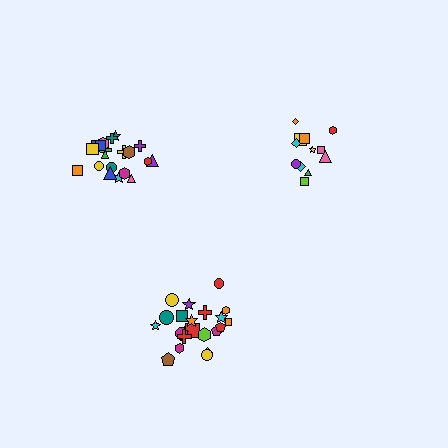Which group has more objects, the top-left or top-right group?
The top-left group.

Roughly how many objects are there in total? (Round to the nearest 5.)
Roughly 60 objects in total.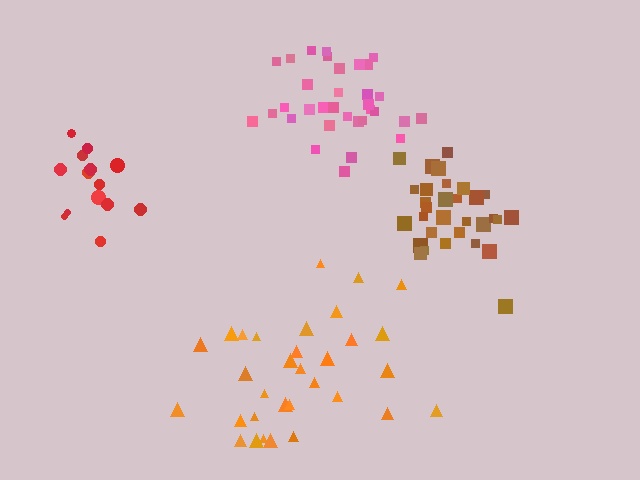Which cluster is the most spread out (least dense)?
Orange.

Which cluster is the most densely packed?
Brown.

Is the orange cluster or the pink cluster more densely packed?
Pink.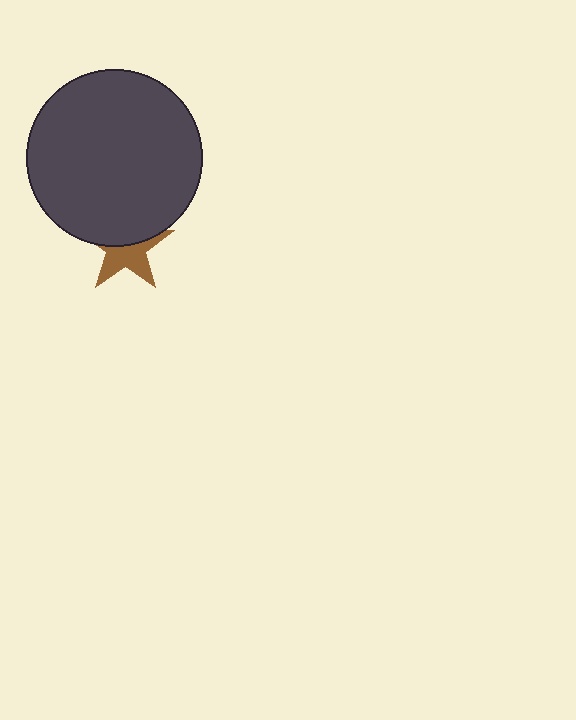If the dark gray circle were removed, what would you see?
You would see the complete brown star.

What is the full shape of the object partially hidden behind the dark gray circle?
The partially hidden object is a brown star.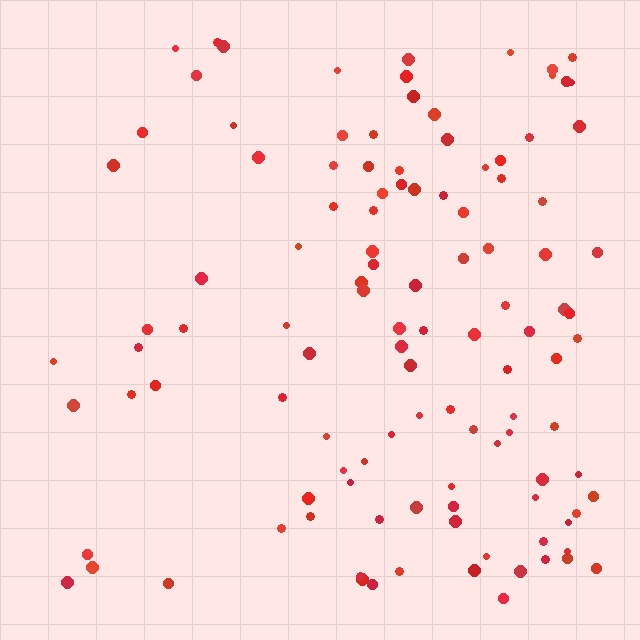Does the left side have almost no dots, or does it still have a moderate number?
Still a moderate number, just noticeably fewer than the right.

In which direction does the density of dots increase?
From left to right, with the right side densest.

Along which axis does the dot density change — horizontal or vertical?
Horizontal.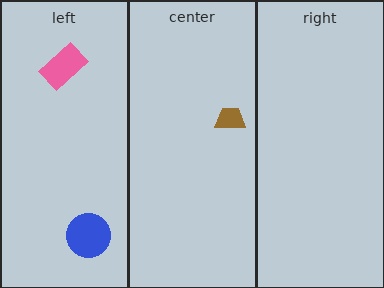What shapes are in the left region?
The blue circle, the pink rectangle.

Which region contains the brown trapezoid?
The center region.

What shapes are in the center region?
The brown trapezoid.